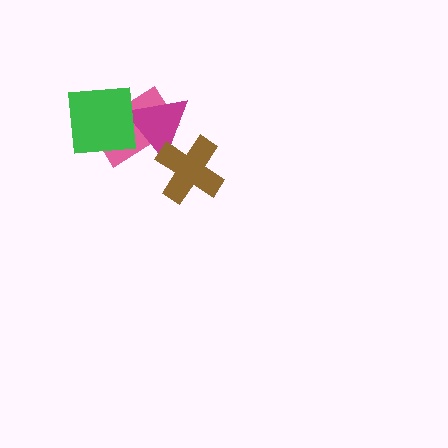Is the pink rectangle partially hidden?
Yes, it is partially covered by another shape.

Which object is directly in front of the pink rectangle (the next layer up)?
The magenta triangle is directly in front of the pink rectangle.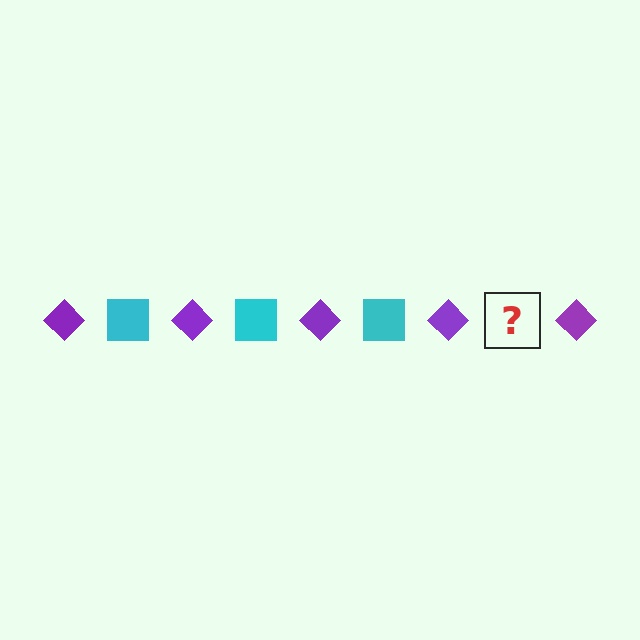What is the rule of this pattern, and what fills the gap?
The rule is that the pattern alternates between purple diamond and cyan square. The gap should be filled with a cyan square.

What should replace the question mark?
The question mark should be replaced with a cyan square.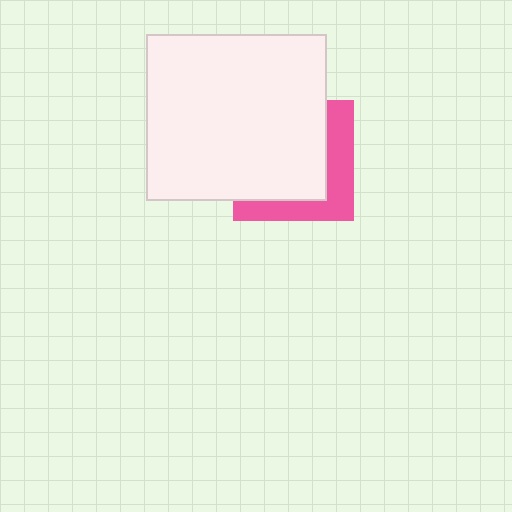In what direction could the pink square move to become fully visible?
The pink square could move toward the lower-right. That would shift it out from behind the white rectangle entirely.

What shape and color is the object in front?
The object in front is a white rectangle.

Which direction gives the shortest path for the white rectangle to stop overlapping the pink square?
Moving toward the upper-left gives the shortest separation.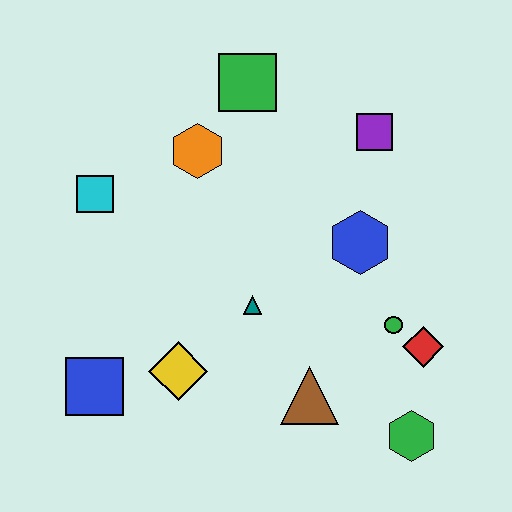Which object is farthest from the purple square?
The blue square is farthest from the purple square.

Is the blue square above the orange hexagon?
No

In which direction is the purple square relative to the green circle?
The purple square is above the green circle.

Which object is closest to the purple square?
The blue hexagon is closest to the purple square.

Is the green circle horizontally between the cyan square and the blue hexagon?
No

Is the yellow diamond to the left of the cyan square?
No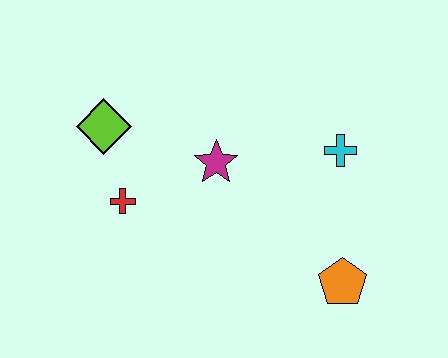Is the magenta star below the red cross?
No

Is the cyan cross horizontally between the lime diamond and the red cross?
No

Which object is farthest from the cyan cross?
The lime diamond is farthest from the cyan cross.